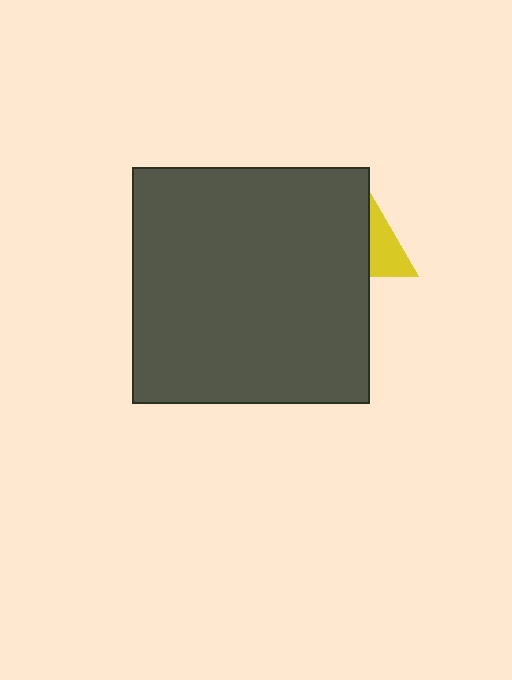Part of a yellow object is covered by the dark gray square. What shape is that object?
It is a triangle.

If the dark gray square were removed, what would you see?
You would see the complete yellow triangle.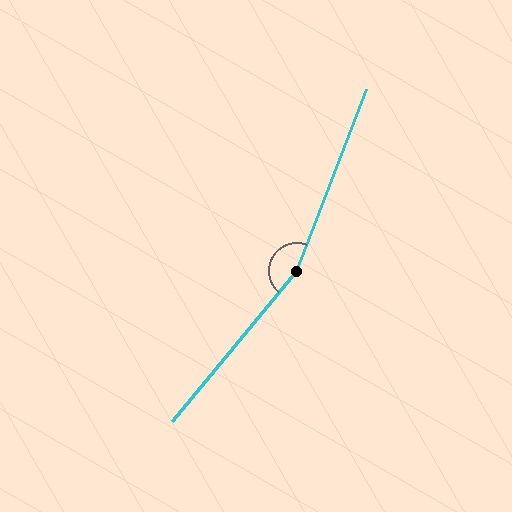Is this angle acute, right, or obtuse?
It is obtuse.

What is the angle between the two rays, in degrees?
Approximately 161 degrees.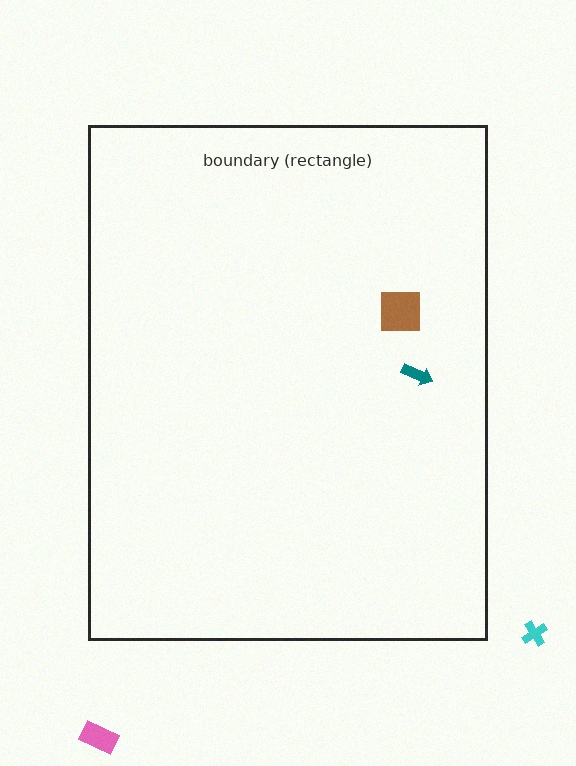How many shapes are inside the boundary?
2 inside, 2 outside.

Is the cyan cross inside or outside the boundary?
Outside.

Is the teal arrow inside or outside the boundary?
Inside.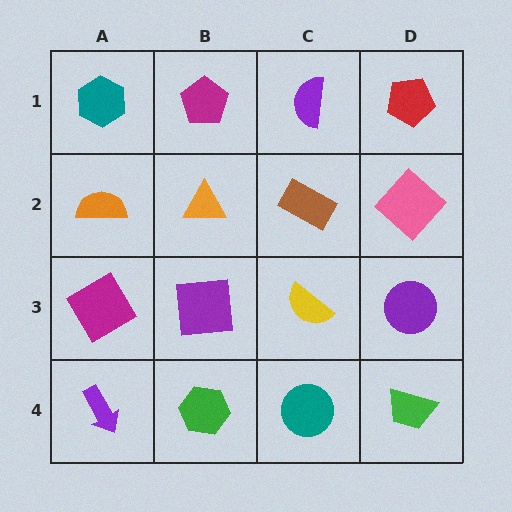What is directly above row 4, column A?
A magenta diamond.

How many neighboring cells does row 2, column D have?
3.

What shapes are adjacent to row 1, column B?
An orange triangle (row 2, column B), a teal hexagon (row 1, column A), a purple semicircle (row 1, column C).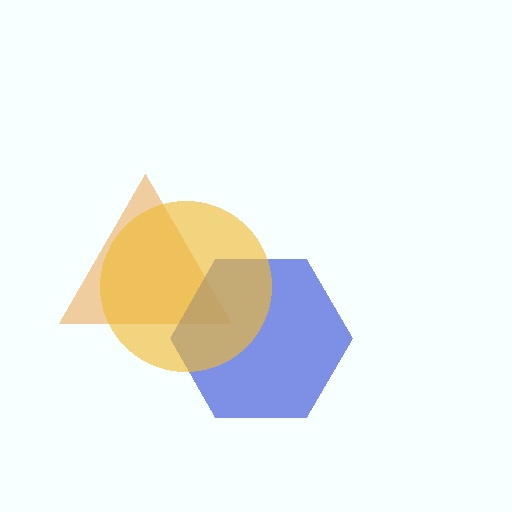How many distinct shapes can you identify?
There are 3 distinct shapes: an orange triangle, a blue hexagon, a yellow circle.